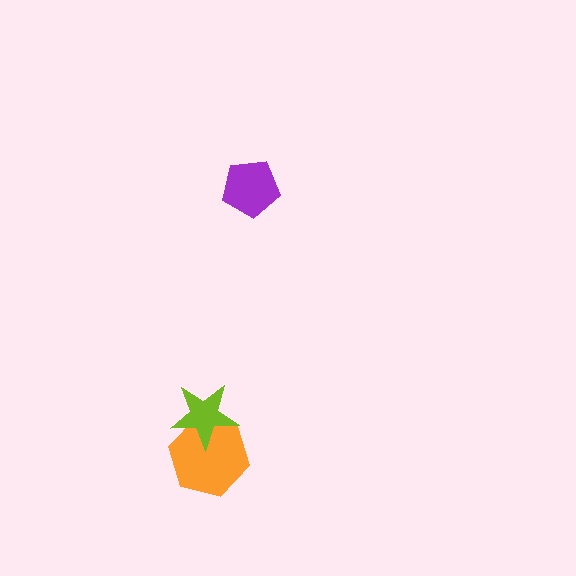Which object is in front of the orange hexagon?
The lime star is in front of the orange hexagon.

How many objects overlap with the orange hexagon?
1 object overlaps with the orange hexagon.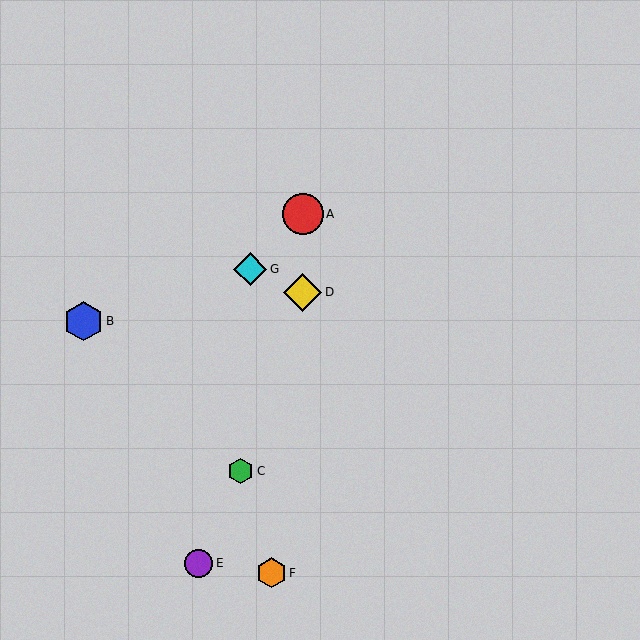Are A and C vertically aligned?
No, A is at x≈303 and C is at x≈241.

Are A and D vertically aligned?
Yes, both are at x≈303.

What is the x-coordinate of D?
Object D is at x≈303.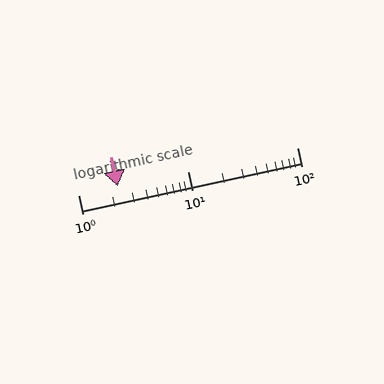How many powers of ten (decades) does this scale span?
The scale spans 2 decades, from 1 to 100.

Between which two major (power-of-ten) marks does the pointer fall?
The pointer is between 1 and 10.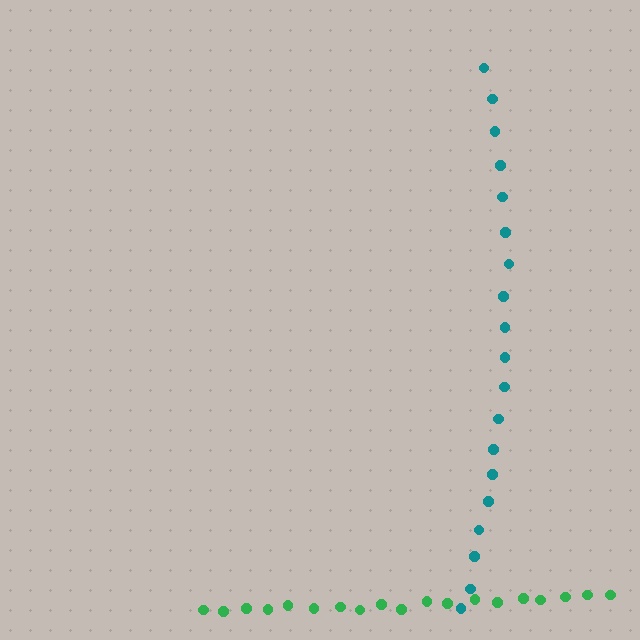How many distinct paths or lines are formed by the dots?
There are 2 distinct paths.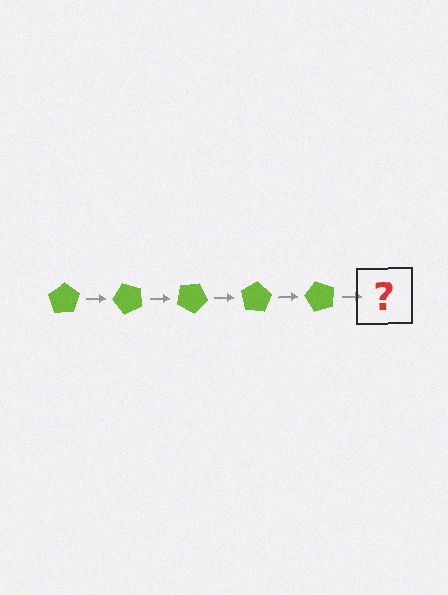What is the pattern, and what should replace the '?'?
The pattern is that the pentagon rotates 50 degrees each step. The '?' should be a lime pentagon rotated 250 degrees.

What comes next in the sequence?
The next element should be a lime pentagon rotated 250 degrees.